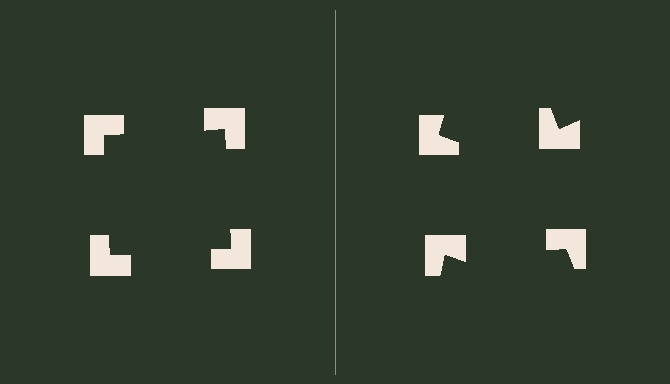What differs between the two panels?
The notched squares are positioned identically on both sides; only the wedge orientations differ. On the left they align to a square; on the right they are misaligned.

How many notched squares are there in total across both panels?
8 — 4 on each side.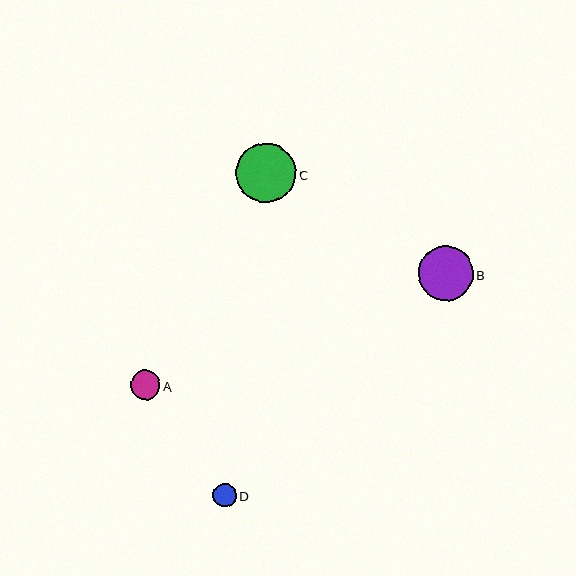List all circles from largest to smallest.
From largest to smallest: C, B, A, D.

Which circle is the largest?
Circle C is the largest with a size of approximately 60 pixels.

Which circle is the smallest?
Circle D is the smallest with a size of approximately 23 pixels.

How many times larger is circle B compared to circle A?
Circle B is approximately 1.9 times the size of circle A.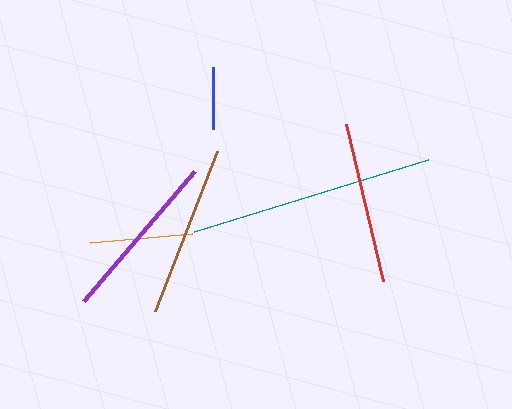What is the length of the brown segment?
The brown segment is approximately 171 pixels long.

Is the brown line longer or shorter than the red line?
The brown line is longer than the red line.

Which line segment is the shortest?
The blue line is the shortest at approximately 62 pixels.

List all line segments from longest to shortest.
From longest to shortest: teal, brown, purple, red, orange, blue.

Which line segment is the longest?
The teal line is the longest at approximately 244 pixels.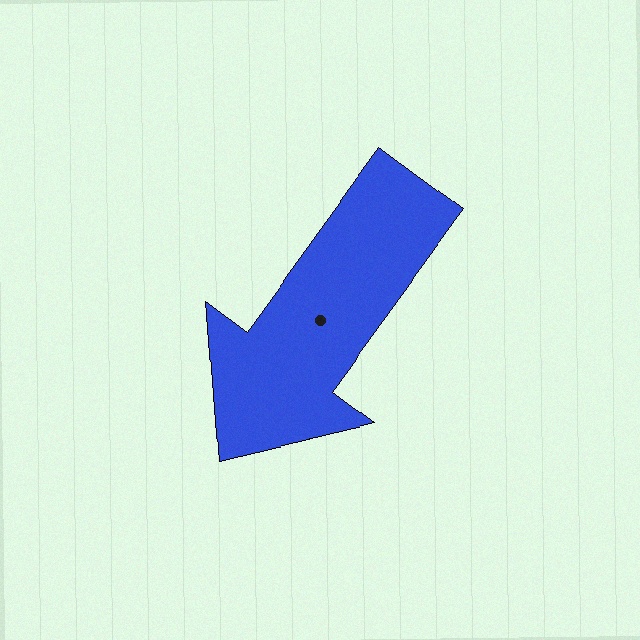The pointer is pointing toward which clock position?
Roughly 7 o'clock.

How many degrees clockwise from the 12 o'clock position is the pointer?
Approximately 216 degrees.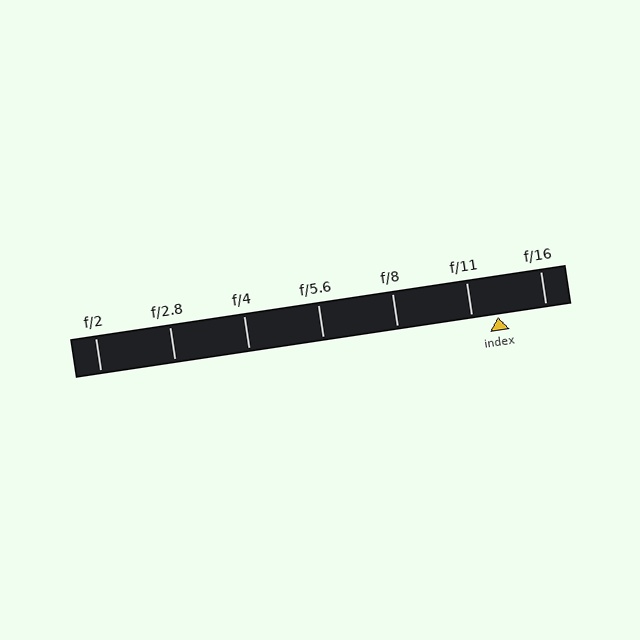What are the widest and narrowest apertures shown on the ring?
The widest aperture shown is f/2 and the narrowest is f/16.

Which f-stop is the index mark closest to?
The index mark is closest to f/11.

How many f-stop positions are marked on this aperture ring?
There are 7 f-stop positions marked.